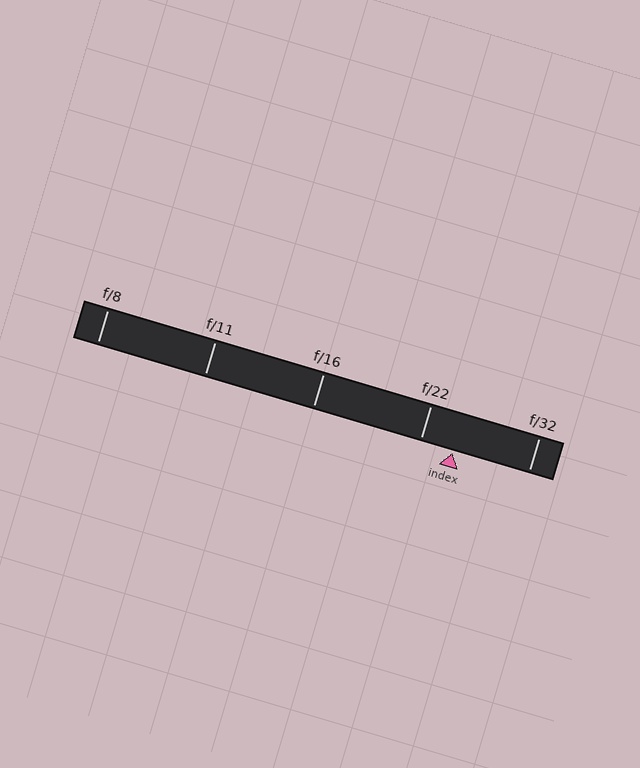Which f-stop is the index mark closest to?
The index mark is closest to f/22.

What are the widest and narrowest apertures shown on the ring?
The widest aperture shown is f/8 and the narrowest is f/32.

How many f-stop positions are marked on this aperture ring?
There are 5 f-stop positions marked.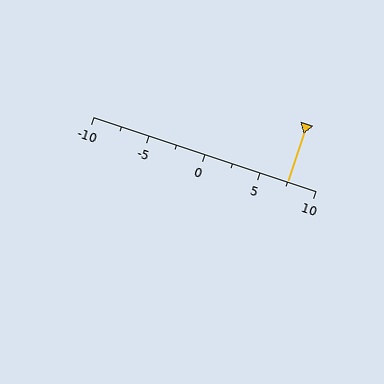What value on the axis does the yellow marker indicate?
The marker indicates approximately 7.5.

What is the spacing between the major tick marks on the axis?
The major ticks are spaced 5 apart.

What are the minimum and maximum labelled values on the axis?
The axis runs from -10 to 10.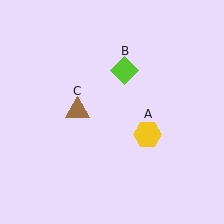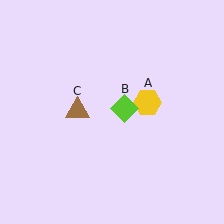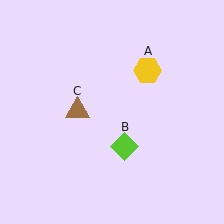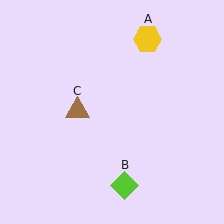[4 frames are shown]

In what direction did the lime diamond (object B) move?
The lime diamond (object B) moved down.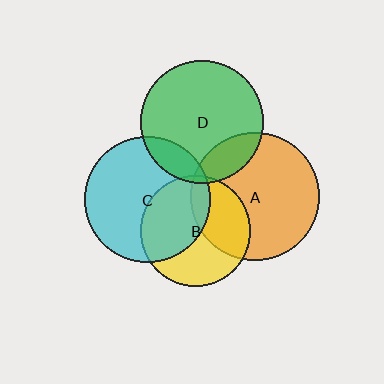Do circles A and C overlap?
Yes.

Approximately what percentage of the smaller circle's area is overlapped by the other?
Approximately 5%.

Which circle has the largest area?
Circle A (orange).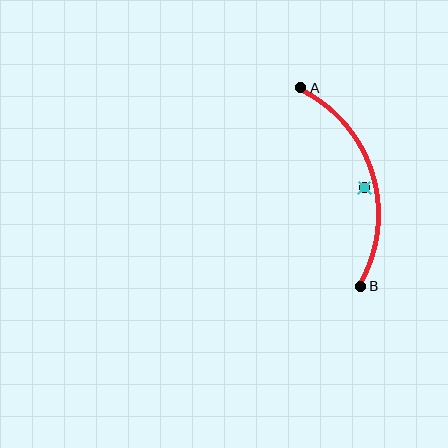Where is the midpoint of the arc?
The arc midpoint is the point on the curve farthest from the straight line joining A and B. It sits to the right of that line.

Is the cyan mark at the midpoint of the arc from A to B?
No — the cyan mark does not lie on the arc at all. It sits slightly inside the curve.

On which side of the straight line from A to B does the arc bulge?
The arc bulges to the right of the straight line connecting A and B.